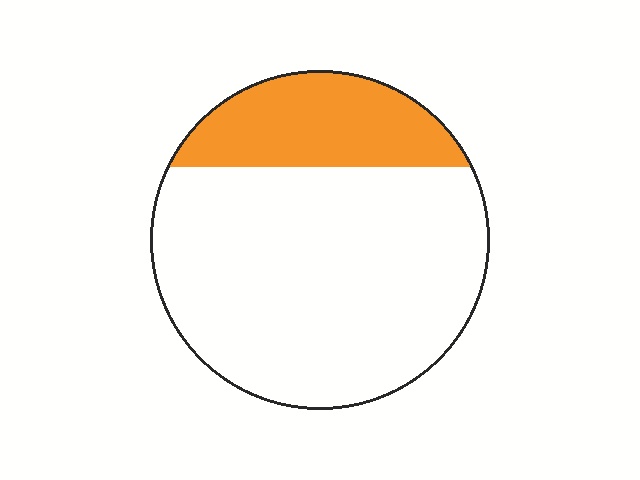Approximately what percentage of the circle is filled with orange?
Approximately 25%.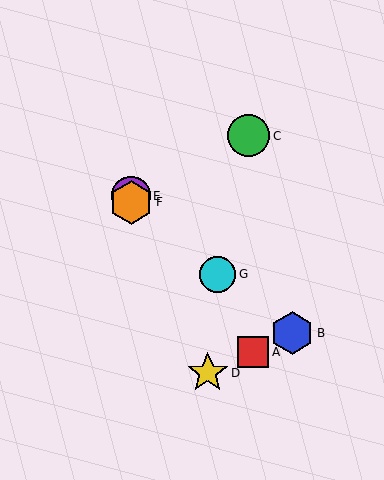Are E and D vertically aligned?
No, E is at x≈131 and D is at x≈208.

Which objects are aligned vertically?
Objects E, F are aligned vertically.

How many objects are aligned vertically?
2 objects (E, F) are aligned vertically.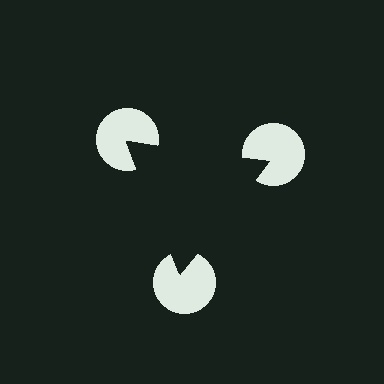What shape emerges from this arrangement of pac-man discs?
An illusory triangle — its edges are inferred from the aligned wedge cuts in the pac-man discs, not physically drawn.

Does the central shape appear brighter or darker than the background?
It typically appears slightly darker than the background, even though no actual brightness change is drawn.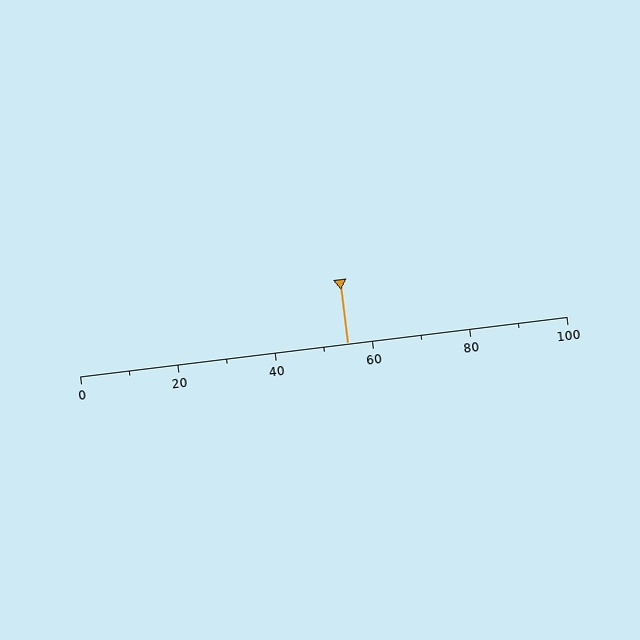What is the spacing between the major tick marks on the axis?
The major ticks are spaced 20 apart.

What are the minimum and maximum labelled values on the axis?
The axis runs from 0 to 100.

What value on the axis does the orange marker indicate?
The marker indicates approximately 55.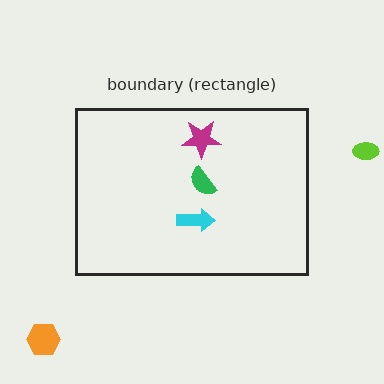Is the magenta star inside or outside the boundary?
Inside.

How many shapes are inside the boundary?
3 inside, 2 outside.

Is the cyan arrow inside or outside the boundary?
Inside.